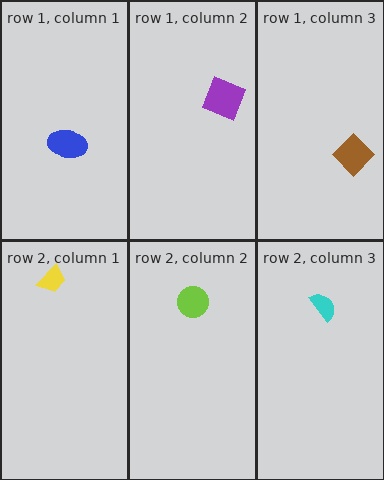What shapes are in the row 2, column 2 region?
The lime circle.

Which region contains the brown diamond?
The row 1, column 3 region.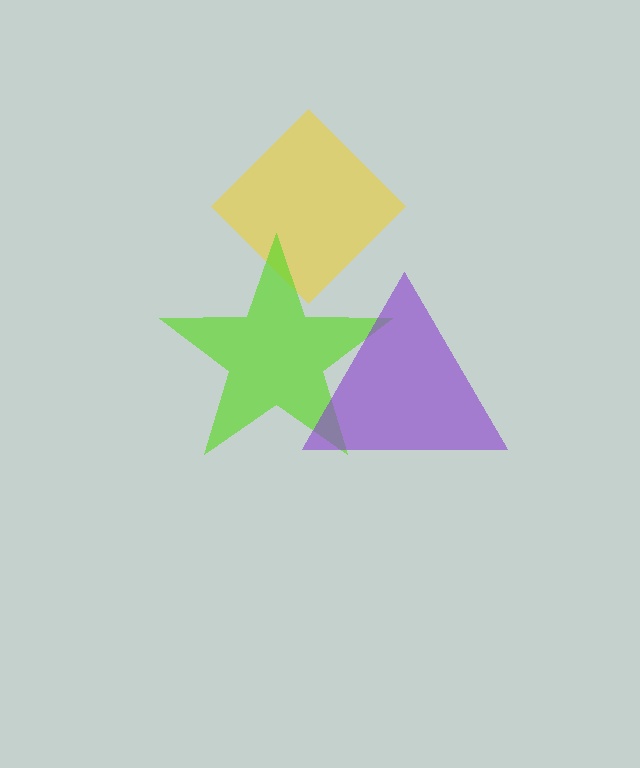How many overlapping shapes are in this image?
There are 3 overlapping shapes in the image.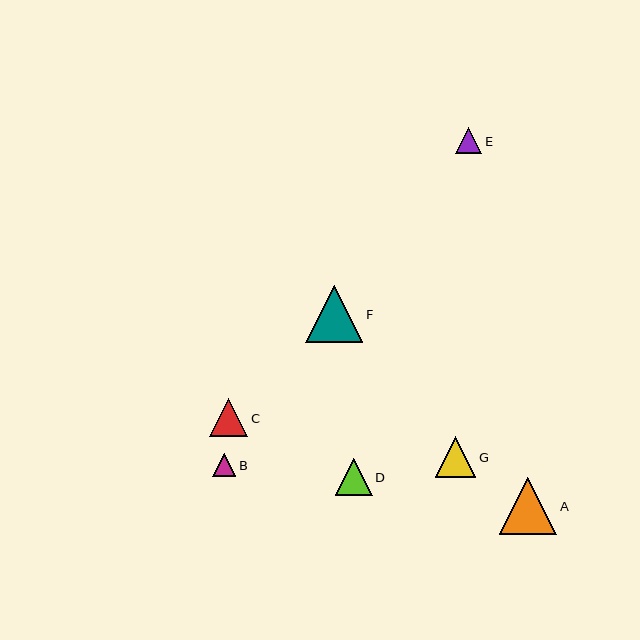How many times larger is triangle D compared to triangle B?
Triangle D is approximately 1.6 times the size of triangle B.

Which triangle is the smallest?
Triangle B is the smallest with a size of approximately 23 pixels.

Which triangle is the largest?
Triangle A is the largest with a size of approximately 57 pixels.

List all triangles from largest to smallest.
From largest to smallest: A, F, G, C, D, E, B.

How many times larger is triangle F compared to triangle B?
Triangle F is approximately 2.5 times the size of triangle B.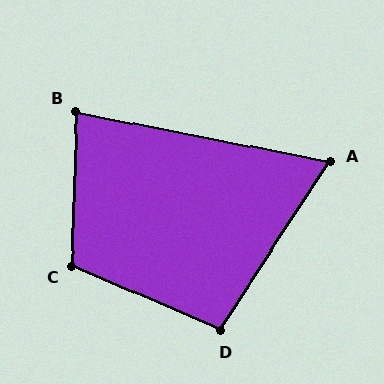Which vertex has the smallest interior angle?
A, at approximately 68 degrees.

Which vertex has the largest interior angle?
C, at approximately 112 degrees.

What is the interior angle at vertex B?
Approximately 80 degrees (acute).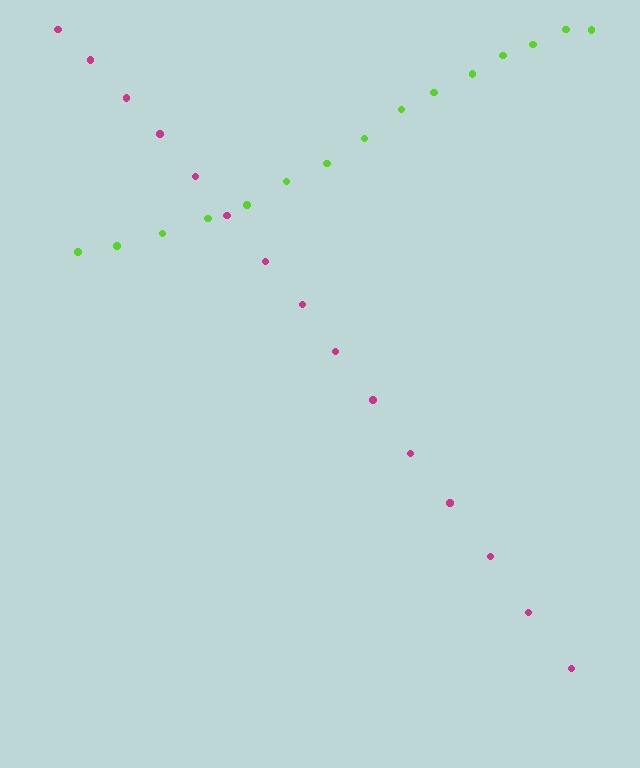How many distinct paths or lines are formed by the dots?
There are 2 distinct paths.